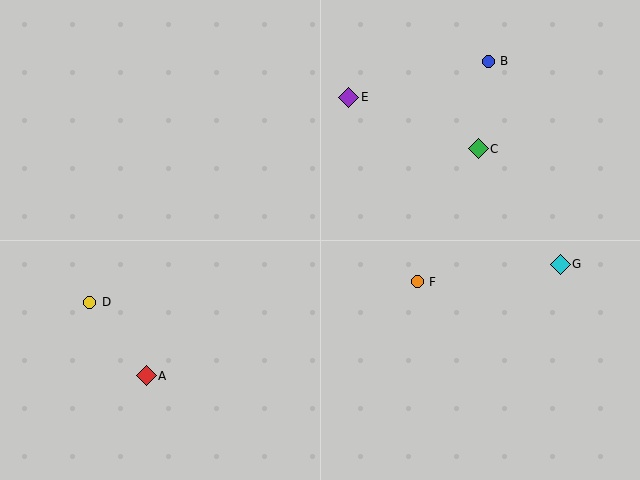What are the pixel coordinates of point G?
Point G is at (560, 264).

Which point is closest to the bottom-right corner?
Point G is closest to the bottom-right corner.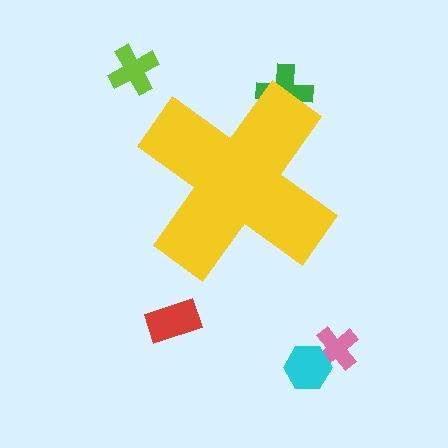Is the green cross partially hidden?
Yes, the green cross is partially hidden behind the yellow cross.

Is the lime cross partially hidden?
No, the lime cross is fully visible.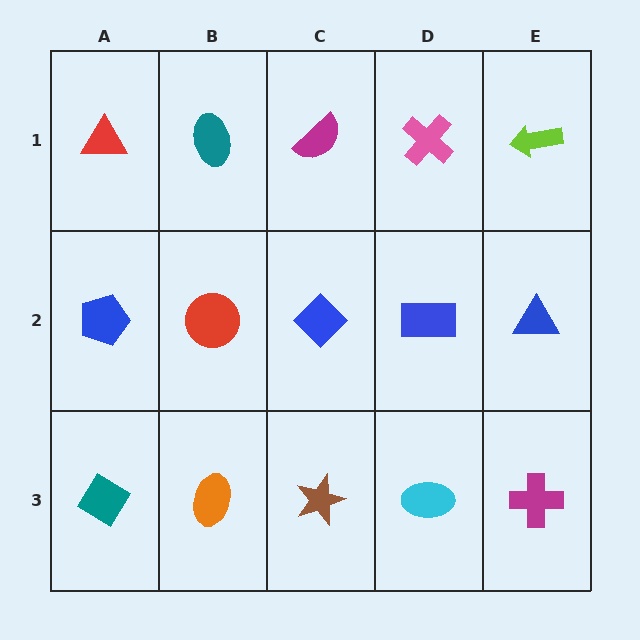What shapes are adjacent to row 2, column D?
A pink cross (row 1, column D), a cyan ellipse (row 3, column D), a blue diamond (row 2, column C), a blue triangle (row 2, column E).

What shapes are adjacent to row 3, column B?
A red circle (row 2, column B), a teal diamond (row 3, column A), a brown star (row 3, column C).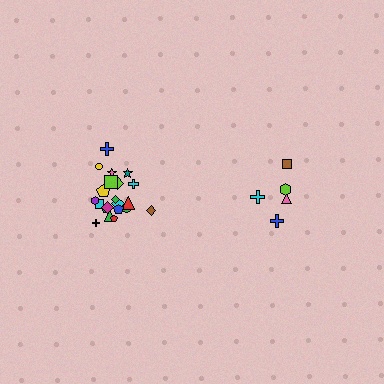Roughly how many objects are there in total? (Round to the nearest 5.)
Roughly 25 objects in total.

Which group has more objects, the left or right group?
The left group.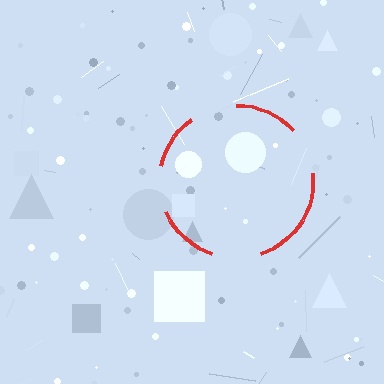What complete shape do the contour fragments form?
The contour fragments form a circle.